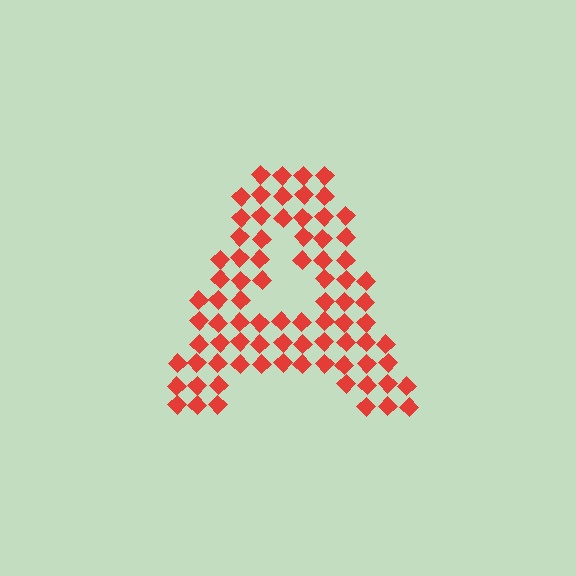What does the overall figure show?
The overall figure shows the letter A.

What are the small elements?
The small elements are diamonds.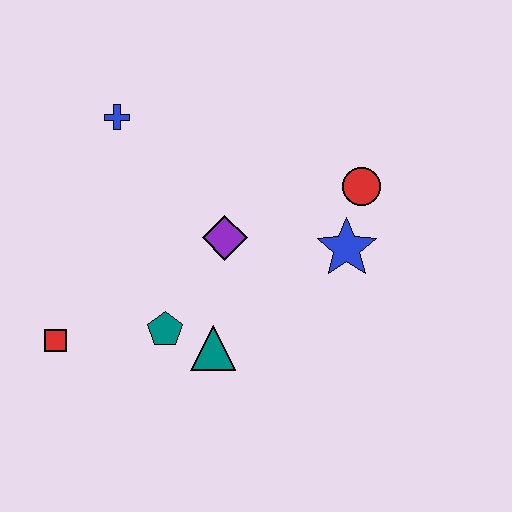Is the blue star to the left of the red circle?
Yes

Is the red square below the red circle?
Yes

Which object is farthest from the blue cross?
The blue star is farthest from the blue cross.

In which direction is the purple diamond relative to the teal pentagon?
The purple diamond is above the teal pentagon.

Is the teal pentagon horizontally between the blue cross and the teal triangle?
Yes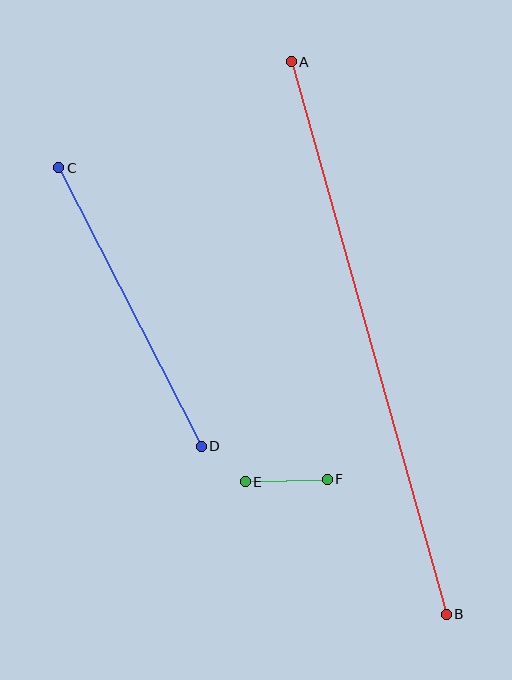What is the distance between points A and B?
The distance is approximately 574 pixels.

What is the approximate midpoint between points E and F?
The midpoint is at approximately (286, 480) pixels.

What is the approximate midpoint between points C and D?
The midpoint is at approximately (130, 307) pixels.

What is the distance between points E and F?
The distance is approximately 82 pixels.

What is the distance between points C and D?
The distance is approximately 313 pixels.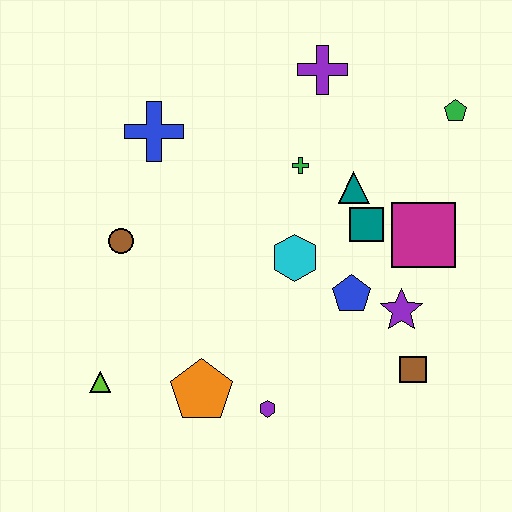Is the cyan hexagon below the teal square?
Yes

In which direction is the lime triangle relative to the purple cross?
The lime triangle is below the purple cross.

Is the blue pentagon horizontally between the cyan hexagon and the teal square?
Yes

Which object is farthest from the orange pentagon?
The green pentagon is farthest from the orange pentagon.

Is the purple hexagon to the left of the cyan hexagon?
Yes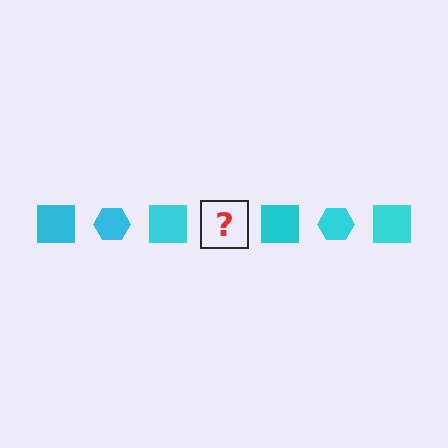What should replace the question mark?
The question mark should be replaced with a cyan hexagon.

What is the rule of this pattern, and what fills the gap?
The rule is that the pattern cycles through square, hexagon shapes in cyan. The gap should be filled with a cyan hexagon.